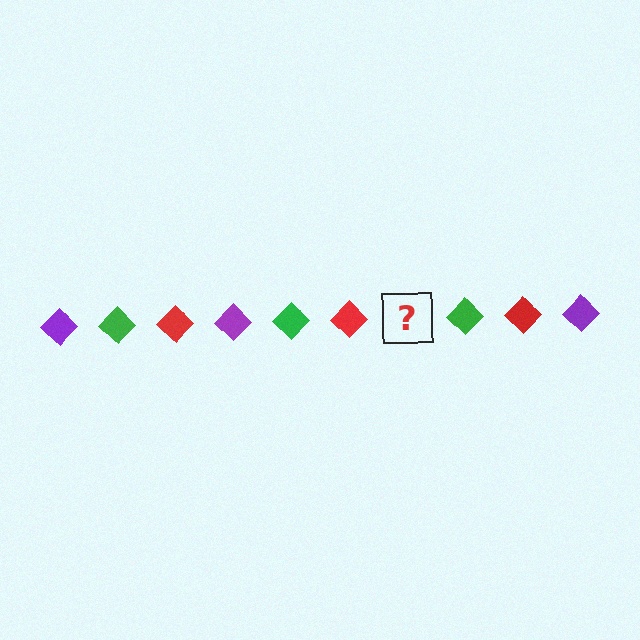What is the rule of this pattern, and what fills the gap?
The rule is that the pattern cycles through purple, green, red diamonds. The gap should be filled with a purple diamond.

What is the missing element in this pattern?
The missing element is a purple diamond.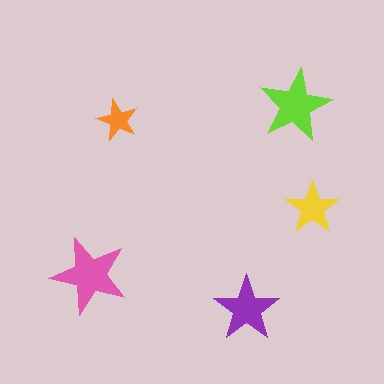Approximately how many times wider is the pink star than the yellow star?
About 1.5 times wider.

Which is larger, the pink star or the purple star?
The pink one.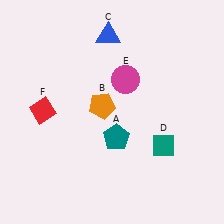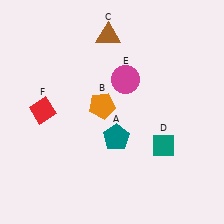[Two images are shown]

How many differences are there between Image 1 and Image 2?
There is 1 difference between the two images.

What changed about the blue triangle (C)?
In Image 1, C is blue. In Image 2, it changed to brown.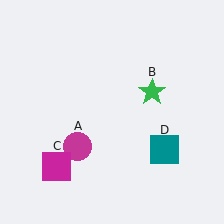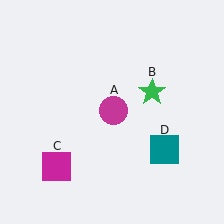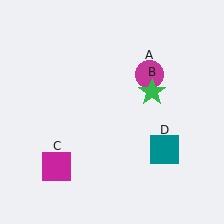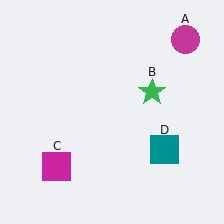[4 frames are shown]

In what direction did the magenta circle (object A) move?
The magenta circle (object A) moved up and to the right.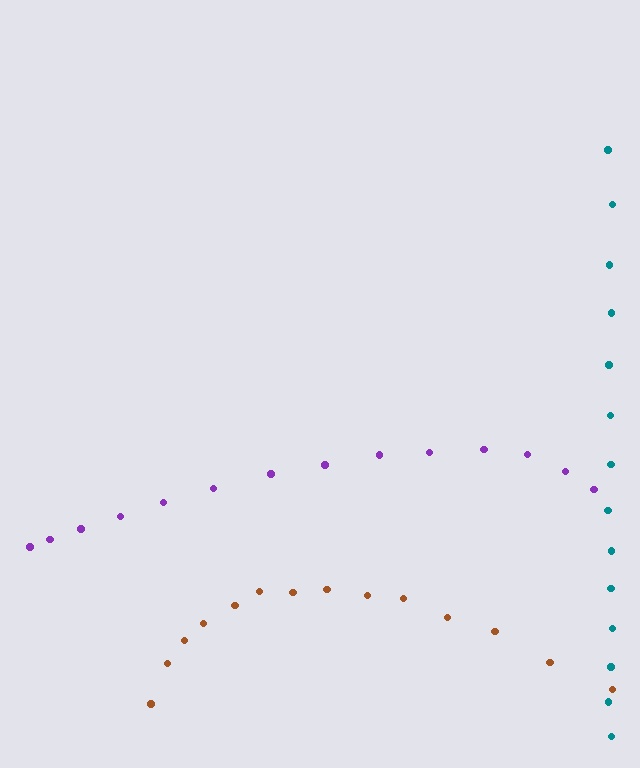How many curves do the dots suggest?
There are 3 distinct paths.